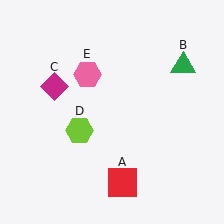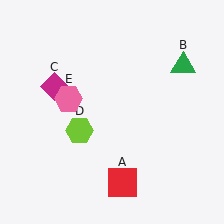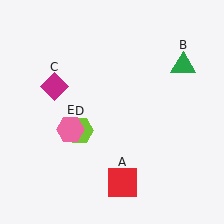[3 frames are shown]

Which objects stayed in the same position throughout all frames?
Red square (object A) and green triangle (object B) and magenta diamond (object C) and lime hexagon (object D) remained stationary.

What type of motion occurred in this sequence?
The pink hexagon (object E) rotated counterclockwise around the center of the scene.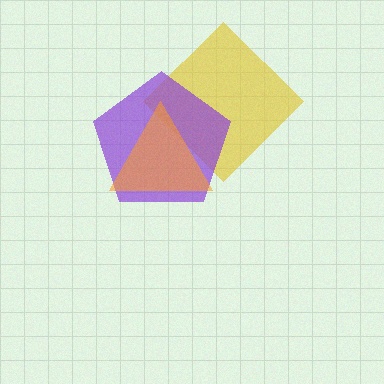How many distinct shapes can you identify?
There are 3 distinct shapes: a yellow diamond, a purple pentagon, an orange triangle.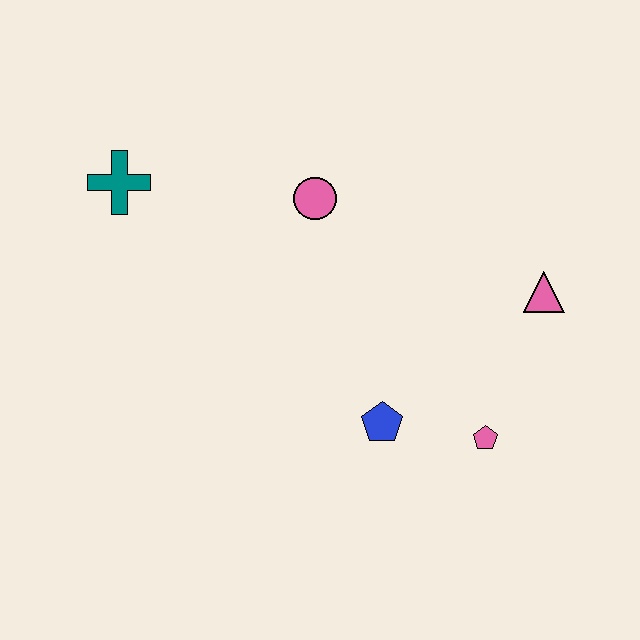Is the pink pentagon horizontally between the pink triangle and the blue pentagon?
Yes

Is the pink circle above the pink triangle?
Yes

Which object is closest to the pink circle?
The teal cross is closest to the pink circle.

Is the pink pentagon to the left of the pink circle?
No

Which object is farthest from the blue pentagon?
The teal cross is farthest from the blue pentagon.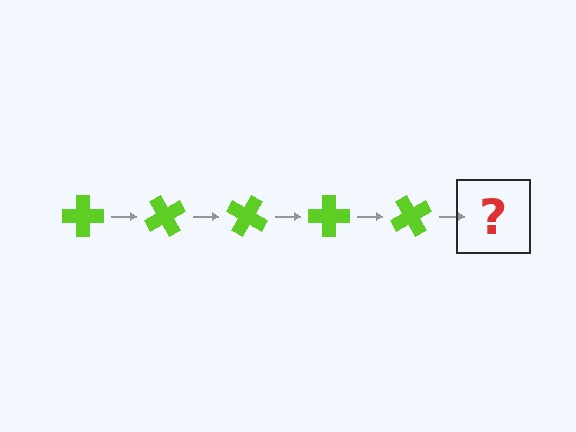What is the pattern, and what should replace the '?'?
The pattern is that the cross rotates 60 degrees each step. The '?' should be a lime cross rotated 300 degrees.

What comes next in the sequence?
The next element should be a lime cross rotated 300 degrees.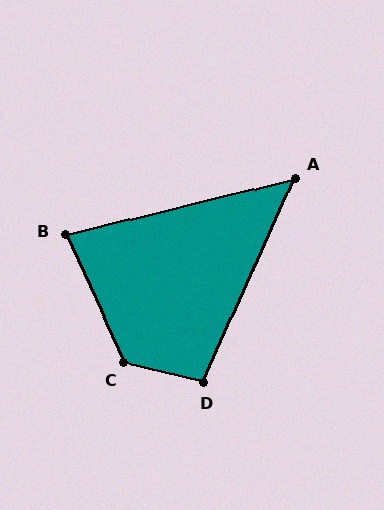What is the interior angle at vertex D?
Approximately 100 degrees (obtuse).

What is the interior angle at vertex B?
Approximately 80 degrees (acute).